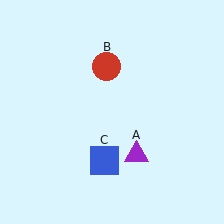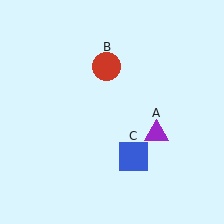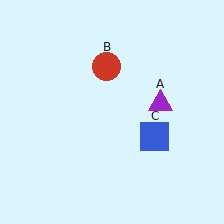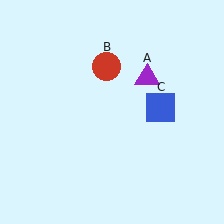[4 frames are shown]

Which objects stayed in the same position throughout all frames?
Red circle (object B) remained stationary.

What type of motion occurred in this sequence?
The purple triangle (object A), blue square (object C) rotated counterclockwise around the center of the scene.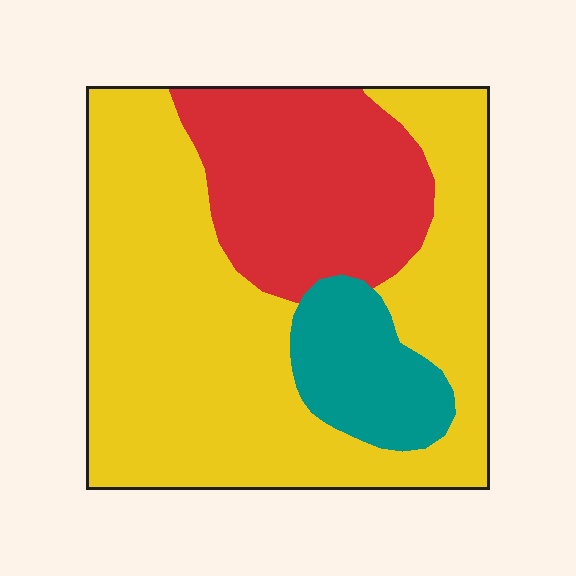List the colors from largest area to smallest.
From largest to smallest: yellow, red, teal.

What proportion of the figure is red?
Red takes up about one quarter (1/4) of the figure.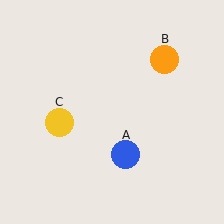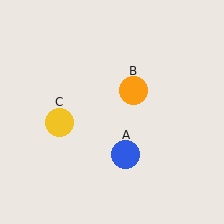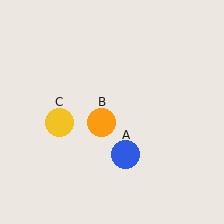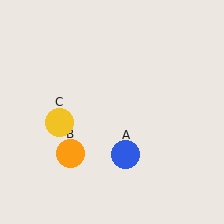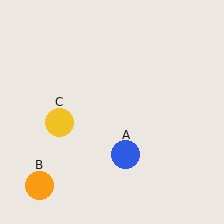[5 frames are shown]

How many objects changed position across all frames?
1 object changed position: orange circle (object B).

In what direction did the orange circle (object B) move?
The orange circle (object B) moved down and to the left.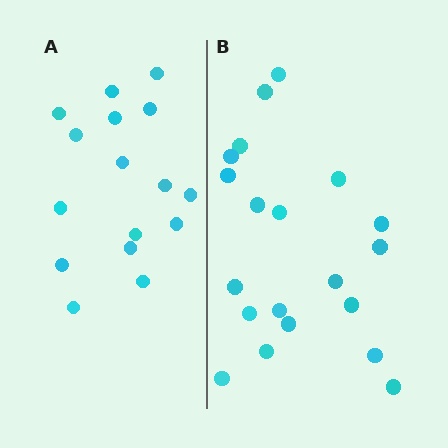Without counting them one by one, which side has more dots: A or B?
Region B (the right region) has more dots.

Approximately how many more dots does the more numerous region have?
Region B has about 4 more dots than region A.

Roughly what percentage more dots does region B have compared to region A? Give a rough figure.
About 25% more.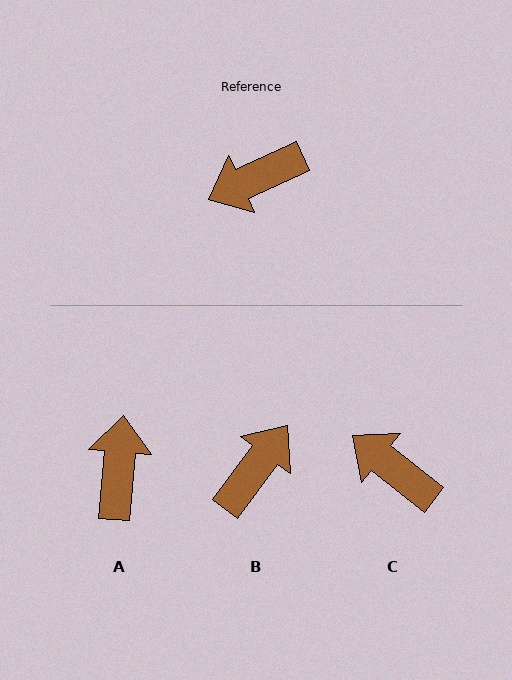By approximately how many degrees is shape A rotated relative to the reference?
Approximately 120 degrees clockwise.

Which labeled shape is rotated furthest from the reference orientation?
B, about 151 degrees away.